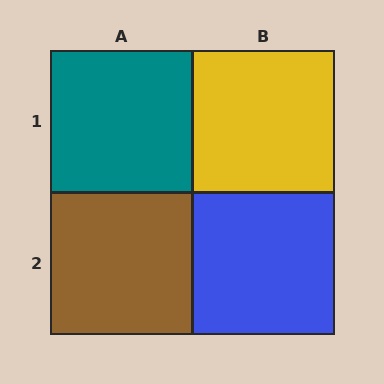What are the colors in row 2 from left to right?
Brown, blue.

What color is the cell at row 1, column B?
Yellow.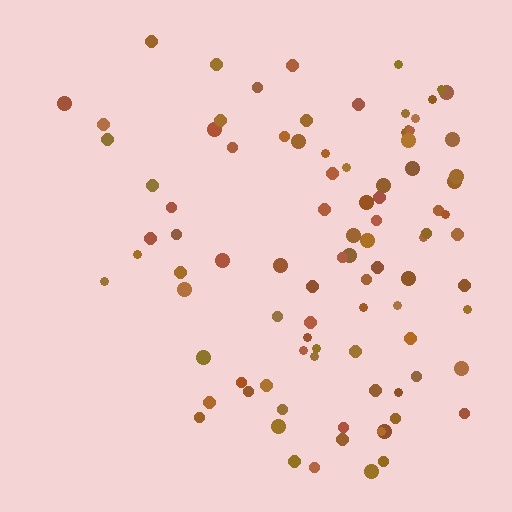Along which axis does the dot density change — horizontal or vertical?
Horizontal.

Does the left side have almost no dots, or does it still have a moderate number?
Still a moderate number, just noticeably fewer than the right.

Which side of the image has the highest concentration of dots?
The right.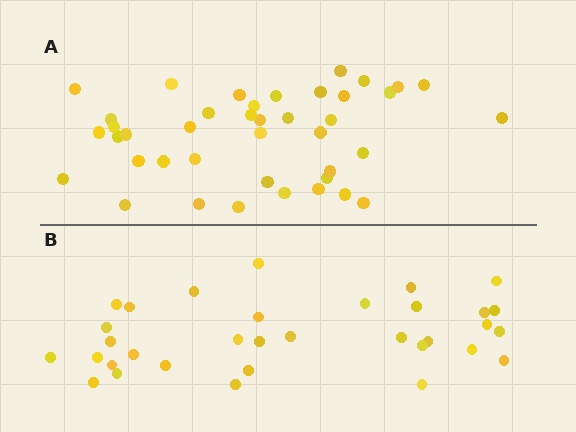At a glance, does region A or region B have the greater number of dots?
Region A (the top region) has more dots.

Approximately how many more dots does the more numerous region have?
Region A has roughly 8 or so more dots than region B.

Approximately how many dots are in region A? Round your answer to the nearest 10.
About 40 dots. (The exact count is 41, which rounds to 40.)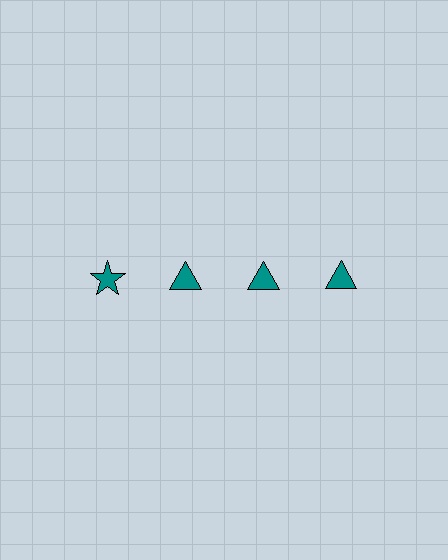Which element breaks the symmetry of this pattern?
The teal star in the top row, leftmost column breaks the symmetry. All other shapes are teal triangles.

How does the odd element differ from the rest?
It has a different shape: star instead of triangle.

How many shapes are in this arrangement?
There are 4 shapes arranged in a grid pattern.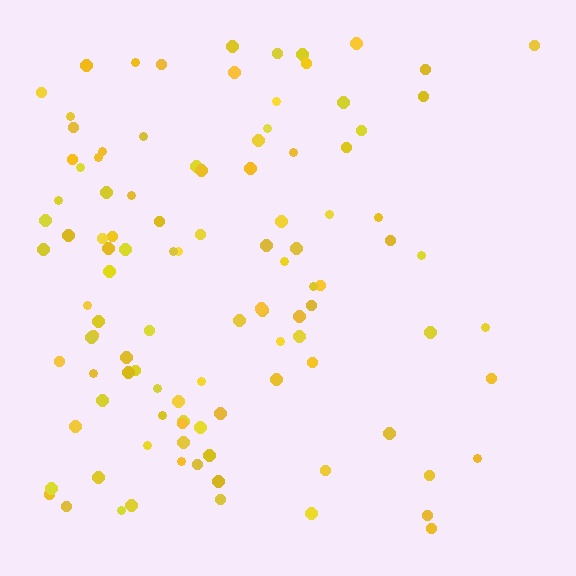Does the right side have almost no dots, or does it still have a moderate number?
Still a moderate number, just noticeably fewer than the left.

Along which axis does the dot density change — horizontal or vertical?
Horizontal.